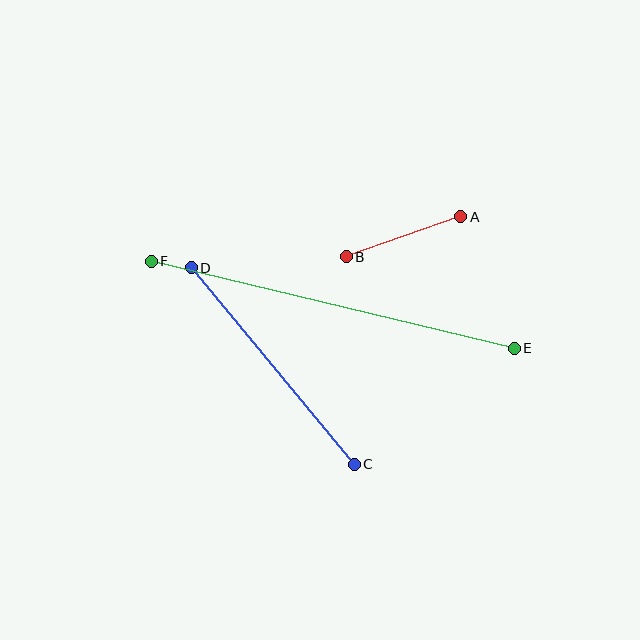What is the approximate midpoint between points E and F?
The midpoint is at approximately (333, 305) pixels.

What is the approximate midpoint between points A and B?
The midpoint is at approximately (403, 237) pixels.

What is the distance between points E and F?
The distance is approximately 373 pixels.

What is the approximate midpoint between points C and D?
The midpoint is at approximately (273, 366) pixels.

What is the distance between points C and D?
The distance is approximately 255 pixels.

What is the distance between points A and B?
The distance is approximately 121 pixels.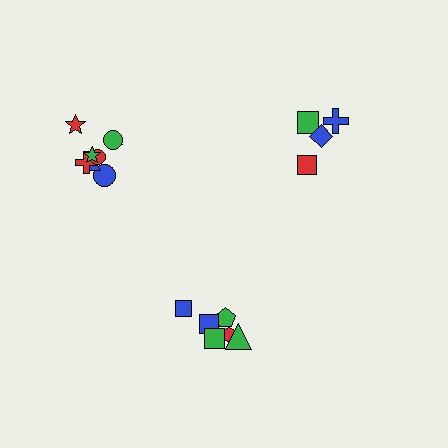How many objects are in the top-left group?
There are 8 objects.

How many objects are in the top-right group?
There are 4 objects.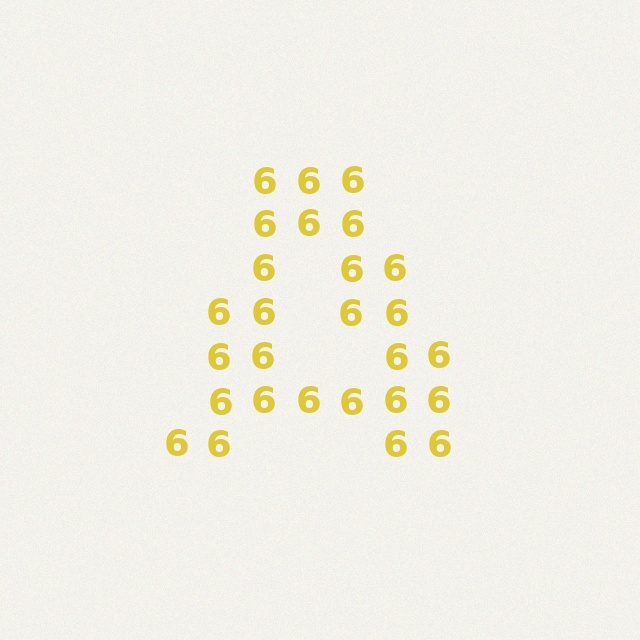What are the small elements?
The small elements are digit 6's.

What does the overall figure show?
The overall figure shows the letter A.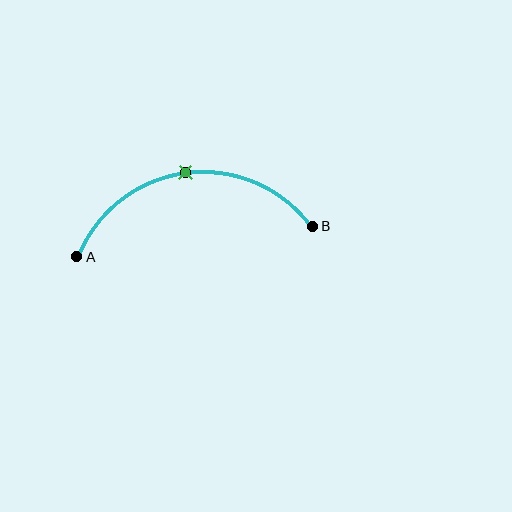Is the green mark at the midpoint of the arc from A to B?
Yes. The green mark lies on the arc at equal arc-length from both A and B — it is the arc midpoint.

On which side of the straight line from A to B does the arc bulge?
The arc bulges above the straight line connecting A and B.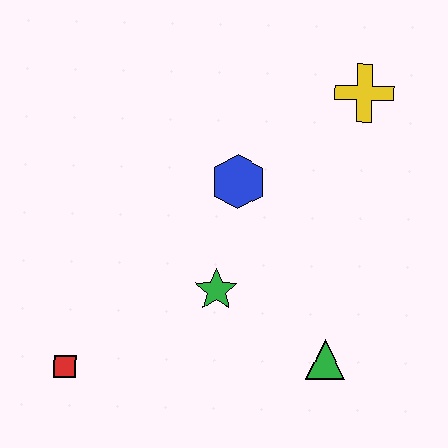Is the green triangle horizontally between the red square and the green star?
No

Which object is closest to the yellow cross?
The blue hexagon is closest to the yellow cross.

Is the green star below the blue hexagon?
Yes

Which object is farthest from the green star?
The yellow cross is farthest from the green star.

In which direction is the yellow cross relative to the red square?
The yellow cross is to the right of the red square.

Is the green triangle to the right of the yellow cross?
No